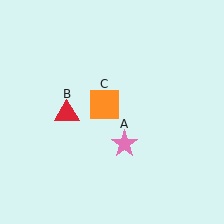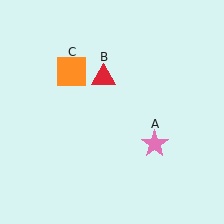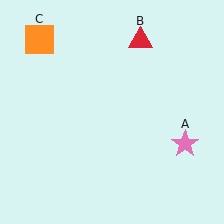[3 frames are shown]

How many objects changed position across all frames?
3 objects changed position: pink star (object A), red triangle (object B), orange square (object C).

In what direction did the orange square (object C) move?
The orange square (object C) moved up and to the left.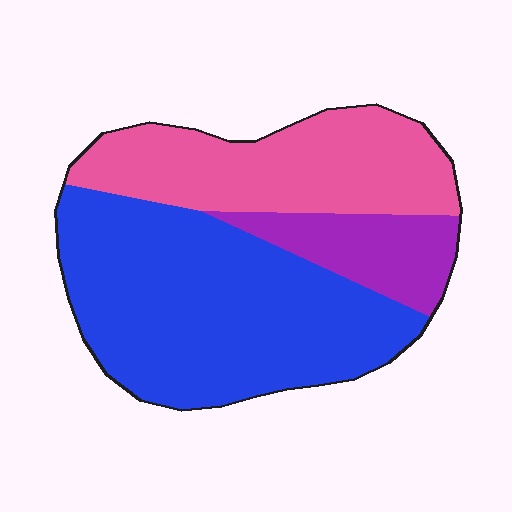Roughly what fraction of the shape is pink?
Pink covers about 30% of the shape.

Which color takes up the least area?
Purple, at roughly 15%.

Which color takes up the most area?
Blue, at roughly 55%.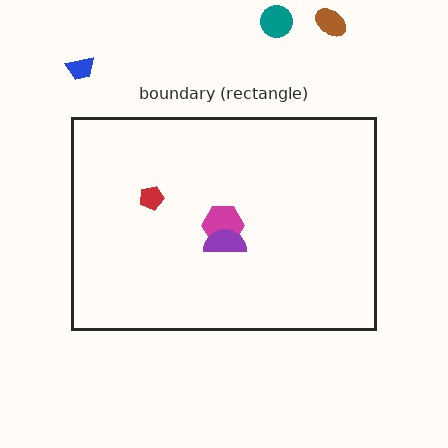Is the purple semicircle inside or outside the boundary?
Inside.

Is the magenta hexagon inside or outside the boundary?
Inside.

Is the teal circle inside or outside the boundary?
Outside.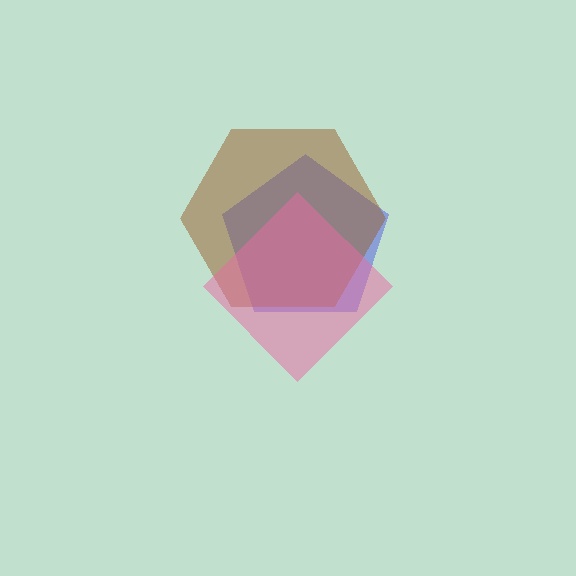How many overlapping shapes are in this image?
There are 3 overlapping shapes in the image.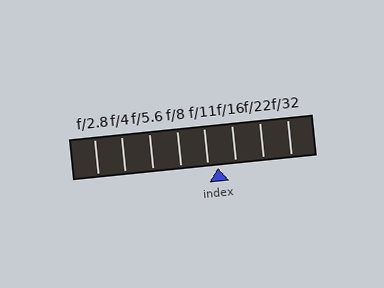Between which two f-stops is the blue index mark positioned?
The index mark is between f/11 and f/16.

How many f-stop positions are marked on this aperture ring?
There are 8 f-stop positions marked.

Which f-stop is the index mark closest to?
The index mark is closest to f/11.